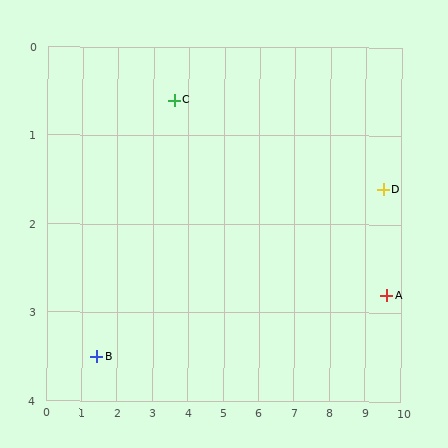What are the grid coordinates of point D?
Point D is at approximately (9.5, 1.6).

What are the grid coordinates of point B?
Point B is at approximately (1.4, 3.5).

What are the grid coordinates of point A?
Point A is at approximately (9.6, 2.8).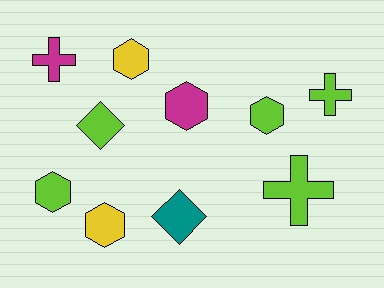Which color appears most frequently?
Lime, with 5 objects.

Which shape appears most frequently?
Hexagon, with 5 objects.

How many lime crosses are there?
There are 2 lime crosses.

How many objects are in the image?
There are 10 objects.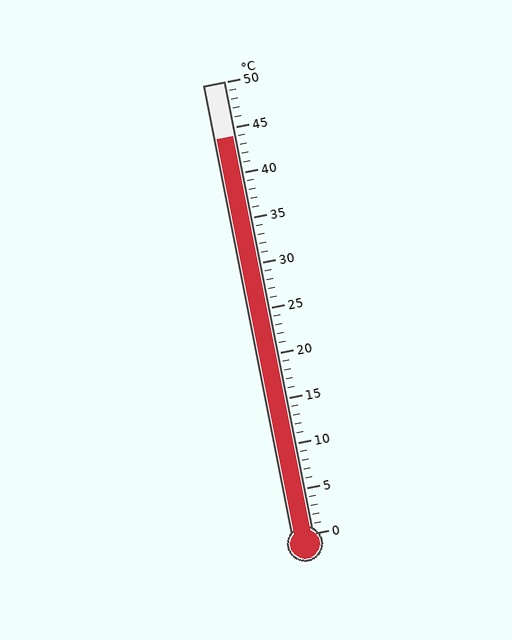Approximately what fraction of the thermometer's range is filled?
The thermometer is filled to approximately 90% of its range.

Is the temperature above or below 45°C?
The temperature is below 45°C.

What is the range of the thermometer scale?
The thermometer scale ranges from 0°C to 50°C.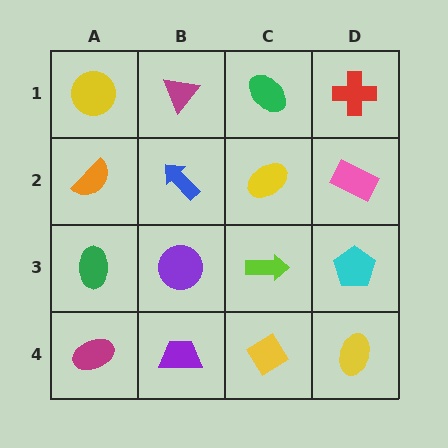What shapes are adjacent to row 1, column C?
A yellow ellipse (row 2, column C), a magenta triangle (row 1, column B), a red cross (row 1, column D).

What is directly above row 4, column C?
A lime arrow.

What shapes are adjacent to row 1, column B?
A blue arrow (row 2, column B), a yellow circle (row 1, column A), a green ellipse (row 1, column C).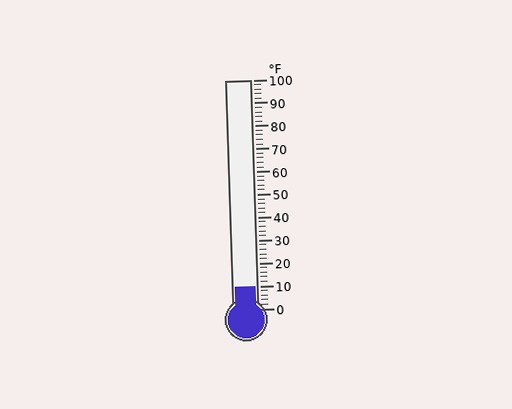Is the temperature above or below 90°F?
The temperature is below 90°F.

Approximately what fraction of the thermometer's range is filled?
The thermometer is filled to approximately 10% of its range.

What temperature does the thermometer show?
The thermometer shows approximately 10°F.